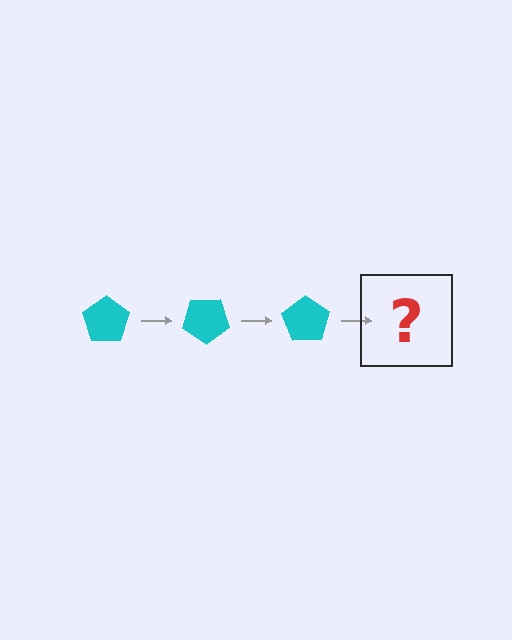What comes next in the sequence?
The next element should be a cyan pentagon rotated 105 degrees.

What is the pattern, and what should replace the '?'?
The pattern is that the pentagon rotates 35 degrees each step. The '?' should be a cyan pentagon rotated 105 degrees.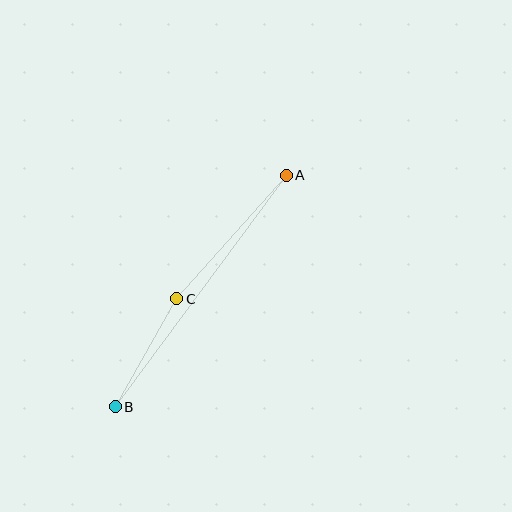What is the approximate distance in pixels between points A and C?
The distance between A and C is approximately 165 pixels.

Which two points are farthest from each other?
Points A and B are farthest from each other.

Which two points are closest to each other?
Points B and C are closest to each other.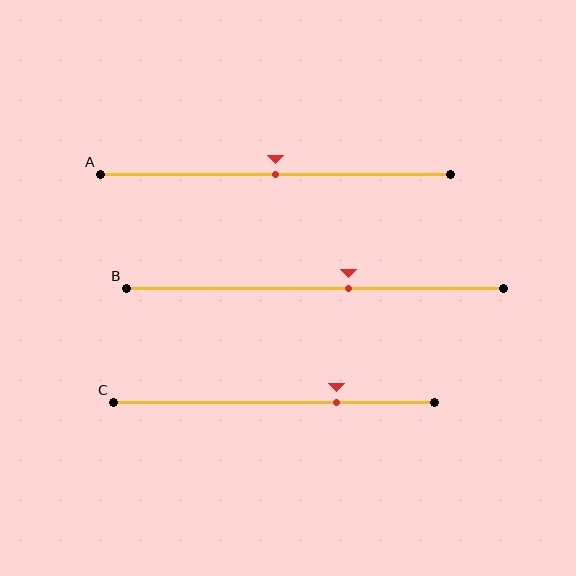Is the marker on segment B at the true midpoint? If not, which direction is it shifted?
No, the marker on segment B is shifted to the right by about 9% of the segment length.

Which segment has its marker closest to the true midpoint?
Segment A has its marker closest to the true midpoint.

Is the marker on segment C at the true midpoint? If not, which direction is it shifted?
No, the marker on segment C is shifted to the right by about 19% of the segment length.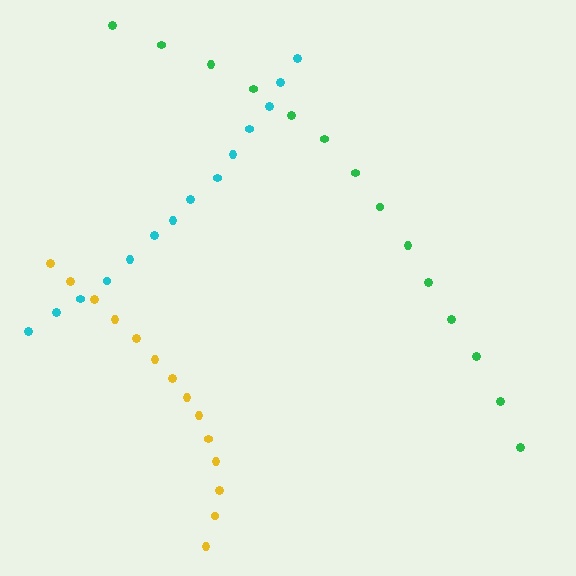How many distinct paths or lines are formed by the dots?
There are 3 distinct paths.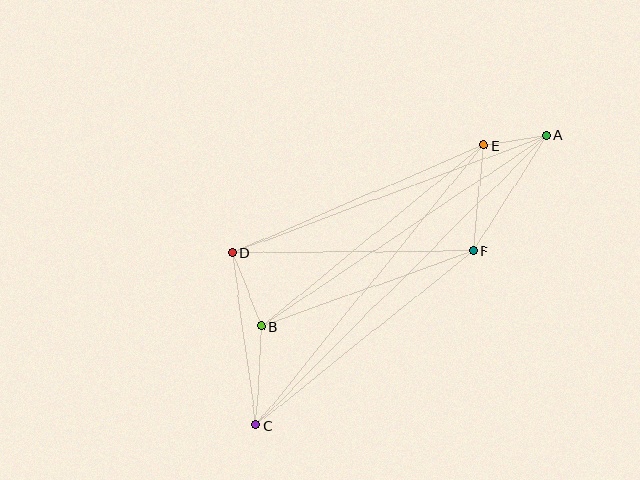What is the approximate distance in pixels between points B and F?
The distance between B and F is approximately 225 pixels.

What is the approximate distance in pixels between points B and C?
The distance between B and C is approximately 99 pixels.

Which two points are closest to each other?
Points A and E are closest to each other.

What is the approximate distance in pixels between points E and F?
The distance between E and F is approximately 106 pixels.